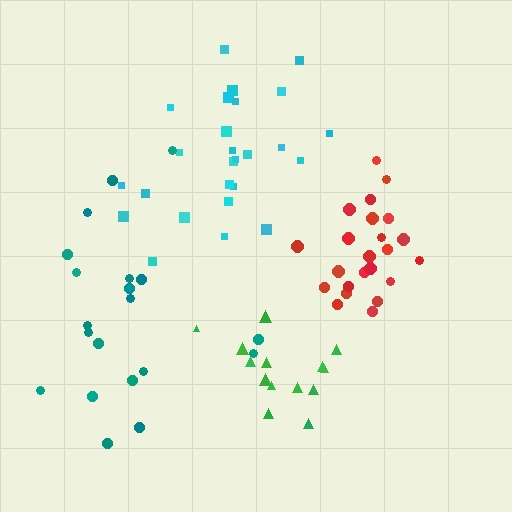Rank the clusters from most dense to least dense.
red, green, cyan, teal.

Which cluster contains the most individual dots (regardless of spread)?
Cyan (26).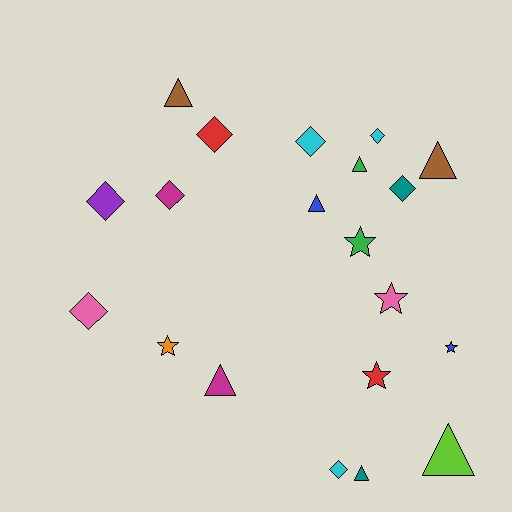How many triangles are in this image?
There are 7 triangles.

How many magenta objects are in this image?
There are 2 magenta objects.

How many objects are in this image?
There are 20 objects.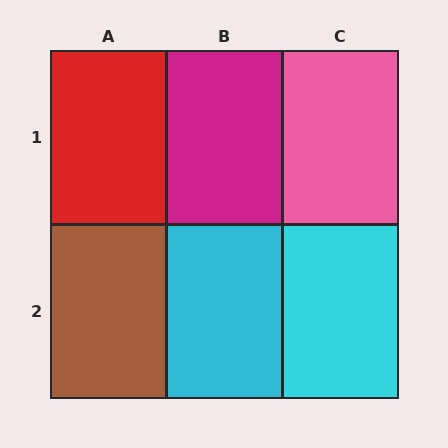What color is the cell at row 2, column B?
Cyan.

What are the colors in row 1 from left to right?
Red, magenta, pink.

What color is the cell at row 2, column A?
Brown.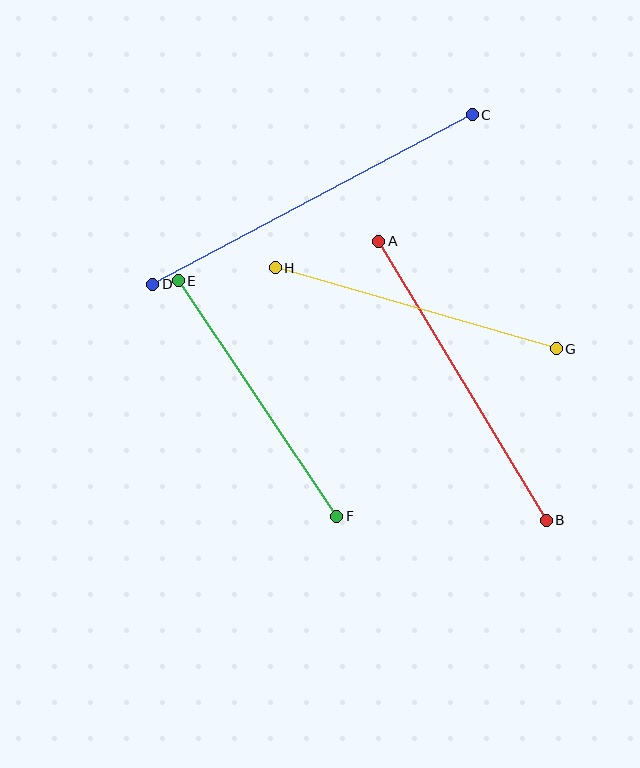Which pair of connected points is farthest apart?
Points C and D are farthest apart.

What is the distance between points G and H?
The distance is approximately 292 pixels.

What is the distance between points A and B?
The distance is approximately 326 pixels.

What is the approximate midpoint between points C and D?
The midpoint is at approximately (313, 200) pixels.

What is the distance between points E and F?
The distance is approximately 284 pixels.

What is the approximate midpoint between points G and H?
The midpoint is at approximately (416, 308) pixels.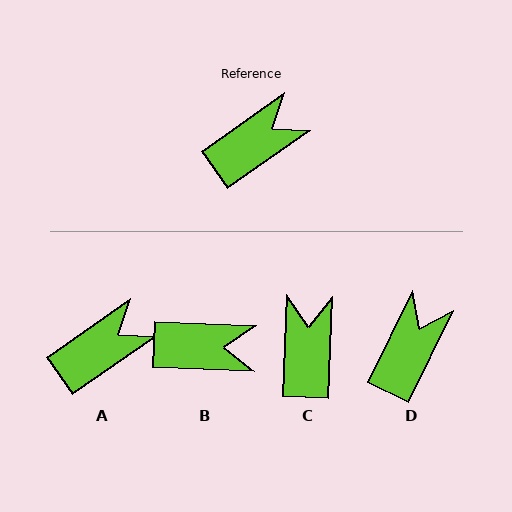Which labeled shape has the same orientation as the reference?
A.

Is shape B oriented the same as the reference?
No, it is off by about 37 degrees.